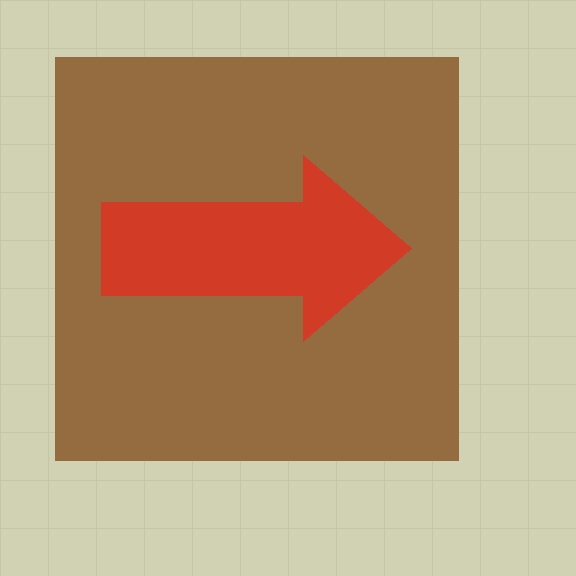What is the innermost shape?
The red arrow.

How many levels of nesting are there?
2.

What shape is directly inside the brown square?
The red arrow.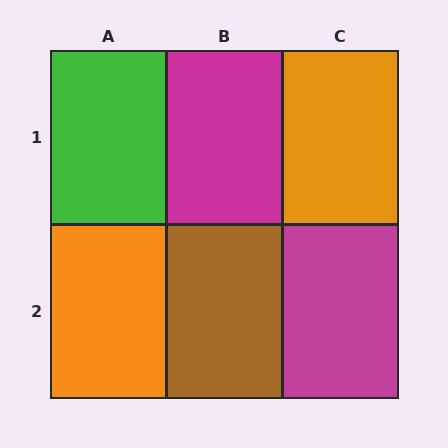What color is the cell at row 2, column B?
Brown.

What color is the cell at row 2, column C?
Magenta.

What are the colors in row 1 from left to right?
Green, magenta, orange.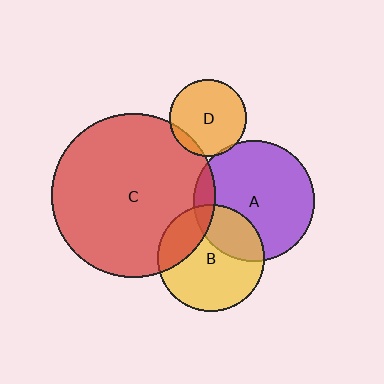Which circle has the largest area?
Circle C (red).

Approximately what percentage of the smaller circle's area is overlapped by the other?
Approximately 30%.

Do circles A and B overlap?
Yes.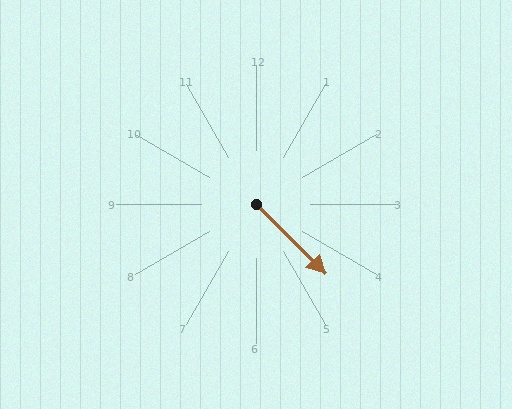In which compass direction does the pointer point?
Southeast.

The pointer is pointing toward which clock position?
Roughly 4 o'clock.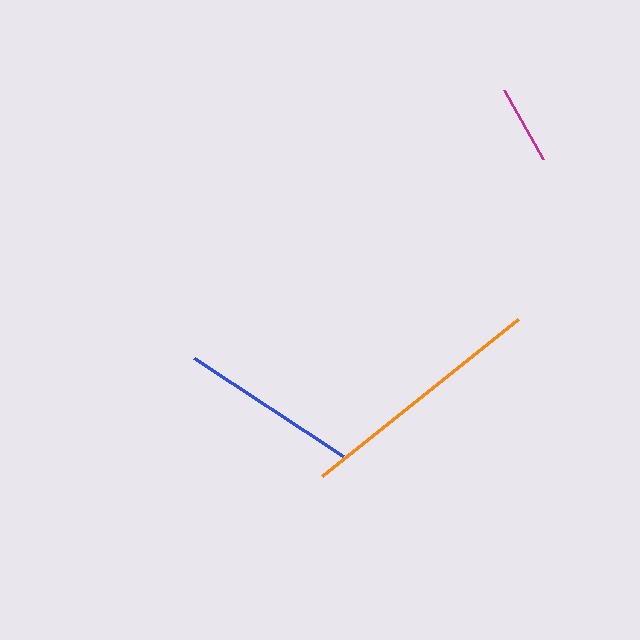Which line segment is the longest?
The orange line is the longest at approximately 252 pixels.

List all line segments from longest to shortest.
From longest to shortest: orange, blue, magenta.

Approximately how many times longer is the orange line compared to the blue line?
The orange line is approximately 1.4 times the length of the blue line.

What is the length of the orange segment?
The orange segment is approximately 252 pixels long.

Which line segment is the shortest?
The magenta line is the shortest at approximately 79 pixels.